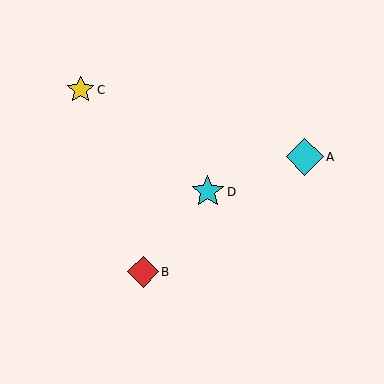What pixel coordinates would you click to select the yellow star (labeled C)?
Click at (80, 90) to select the yellow star C.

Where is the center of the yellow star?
The center of the yellow star is at (80, 90).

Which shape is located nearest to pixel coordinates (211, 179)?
The cyan star (labeled D) at (208, 192) is nearest to that location.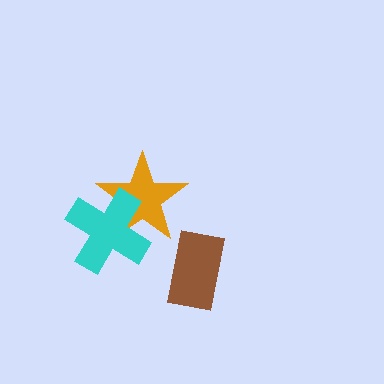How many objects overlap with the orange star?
1 object overlaps with the orange star.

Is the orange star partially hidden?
Yes, it is partially covered by another shape.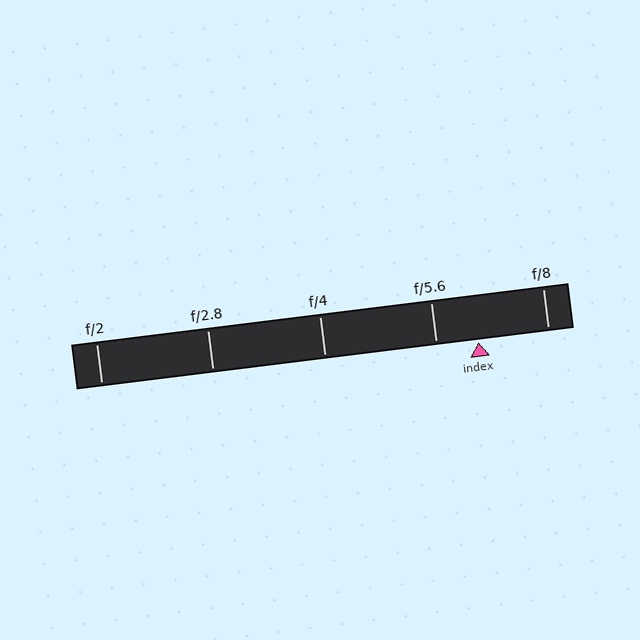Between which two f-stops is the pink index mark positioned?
The index mark is between f/5.6 and f/8.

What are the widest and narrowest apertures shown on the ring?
The widest aperture shown is f/2 and the narrowest is f/8.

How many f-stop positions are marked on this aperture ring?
There are 5 f-stop positions marked.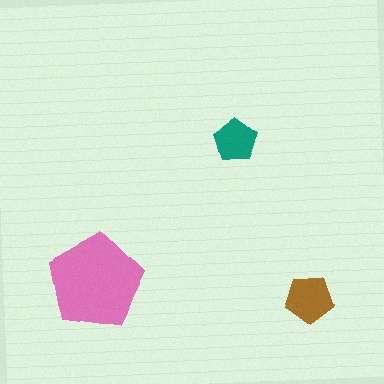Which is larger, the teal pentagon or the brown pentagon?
The brown one.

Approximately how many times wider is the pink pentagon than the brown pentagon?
About 2 times wider.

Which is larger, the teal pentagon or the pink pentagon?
The pink one.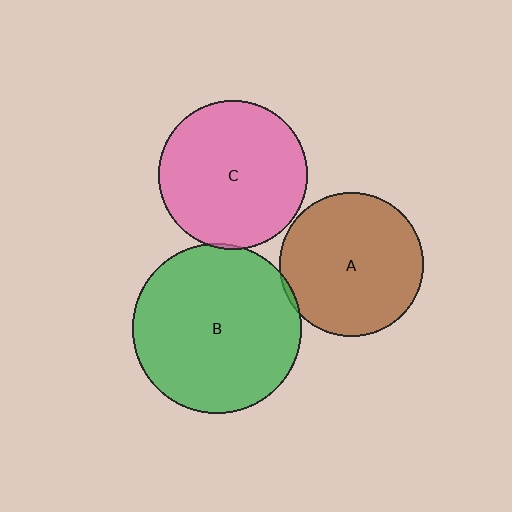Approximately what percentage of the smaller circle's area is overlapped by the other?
Approximately 5%.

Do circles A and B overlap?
Yes.